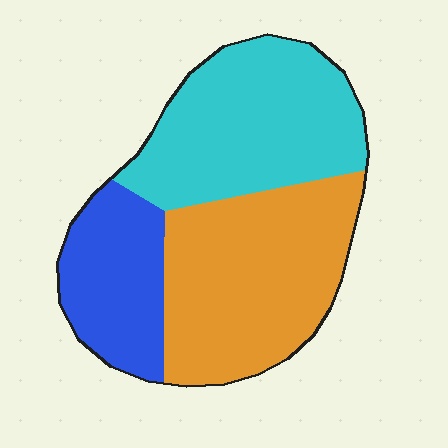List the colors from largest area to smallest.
From largest to smallest: orange, cyan, blue.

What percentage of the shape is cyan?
Cyan covers around 40% of the shape.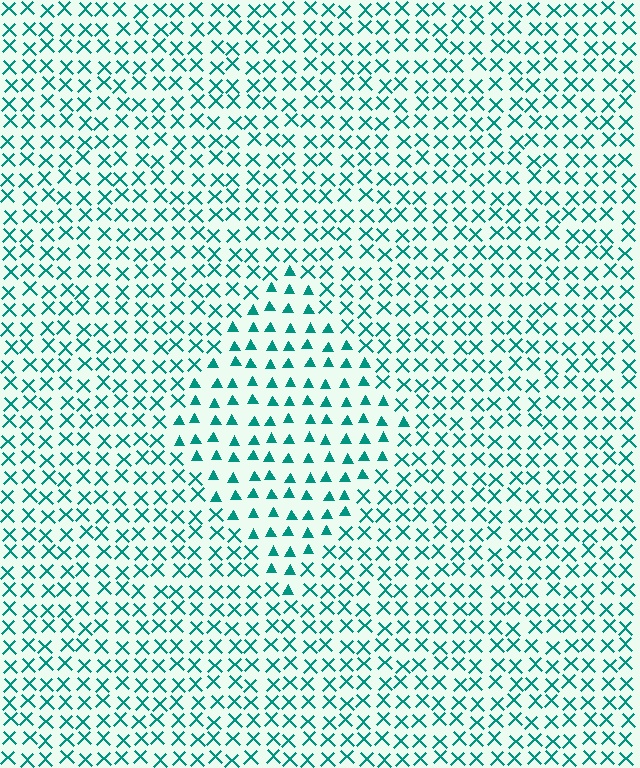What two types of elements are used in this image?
The image uses triangles inside the diamond region and X marks outside it.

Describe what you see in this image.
The image is filled with small teal elements arranged in a uniform grid. A diamond-shaped region contains triangles, while the surrounding area contains X marks. The boundary is defined purely by the change in element shape.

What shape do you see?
I see a diamond.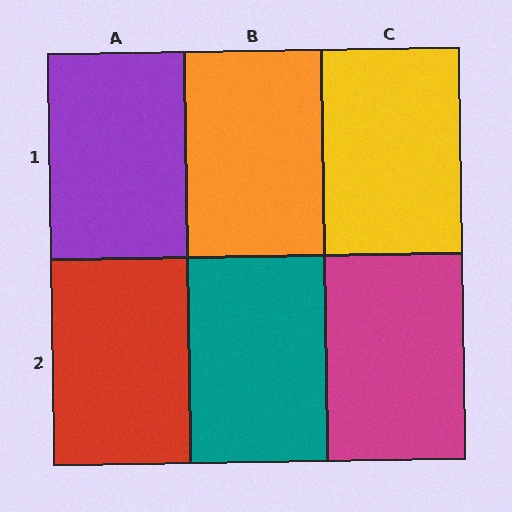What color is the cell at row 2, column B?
Teal.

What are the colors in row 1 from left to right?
Purple, orange, yellow.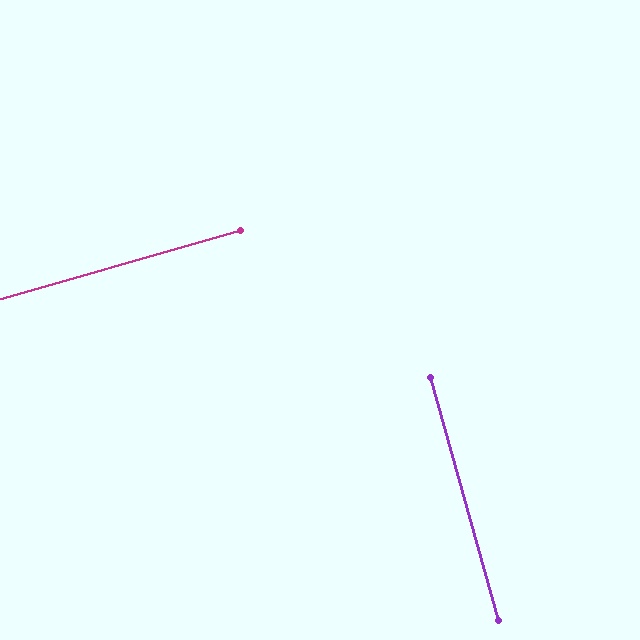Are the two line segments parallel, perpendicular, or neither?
Perpendicular — they meet at approximately 90°.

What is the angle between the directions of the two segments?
Approximately 90 degrees.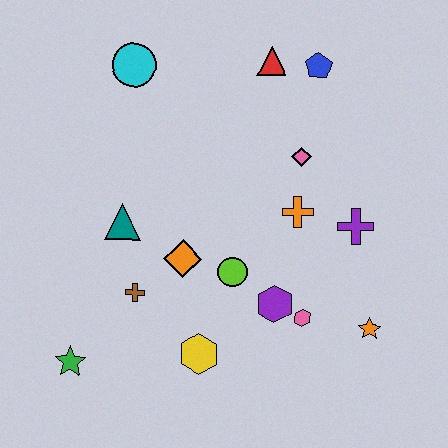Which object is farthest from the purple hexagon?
The cyan circle is farthest from the purple hexagon.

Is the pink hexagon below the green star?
No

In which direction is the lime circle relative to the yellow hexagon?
The lime circle is above the yellow hexagon.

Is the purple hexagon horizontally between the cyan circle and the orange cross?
Yes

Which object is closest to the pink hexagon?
The purple hexagon is closest to the pink hexagon.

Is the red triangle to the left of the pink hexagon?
Yes